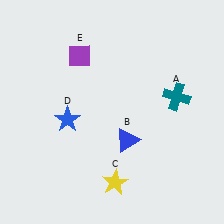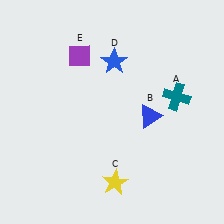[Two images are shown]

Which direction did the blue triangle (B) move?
The blue triangle (B) moved up.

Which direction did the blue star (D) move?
The blue star (D) moved up.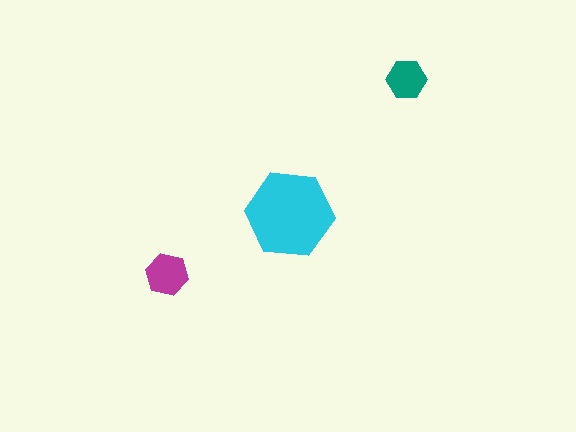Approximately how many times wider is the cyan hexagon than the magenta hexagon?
About 2 times wider.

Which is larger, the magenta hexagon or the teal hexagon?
The magenta one.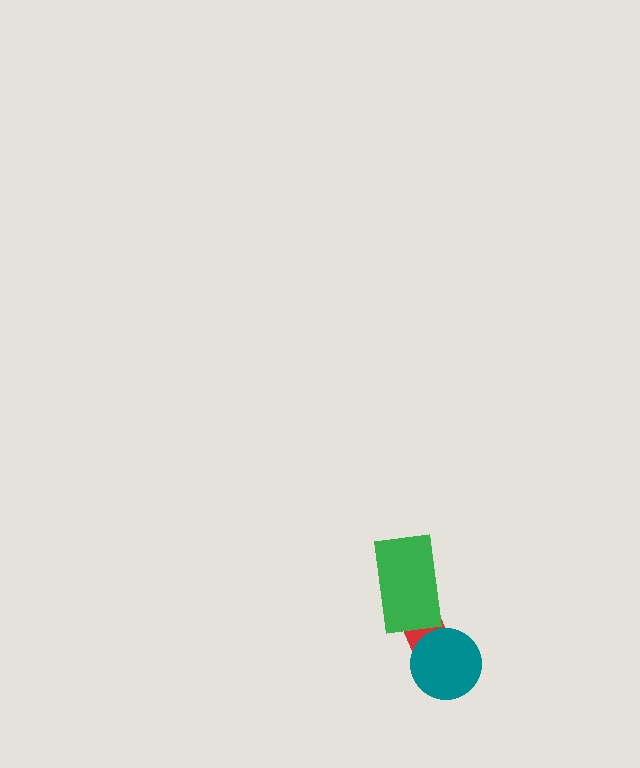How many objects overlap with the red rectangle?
2 objects overlap with the red rectangle.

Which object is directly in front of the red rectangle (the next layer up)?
The teal circle is directly in front of the red rectangle.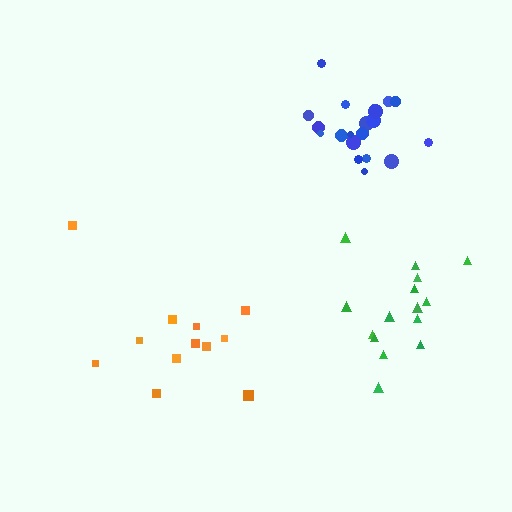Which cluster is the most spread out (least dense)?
Orange.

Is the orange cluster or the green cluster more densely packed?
Green.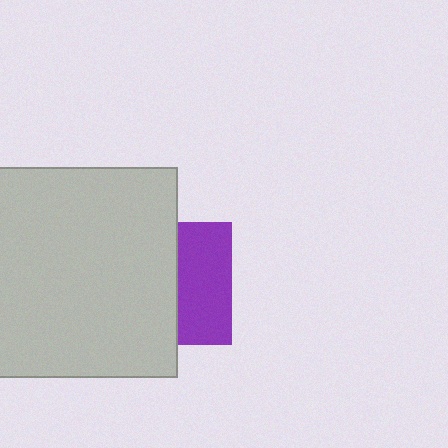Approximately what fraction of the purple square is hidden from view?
Roughly 56% of the purple square is hidden behind the light gray rectangle.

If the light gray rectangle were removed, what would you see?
You would see the complete purple square.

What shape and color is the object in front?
The object in front is a light gray rectangle.